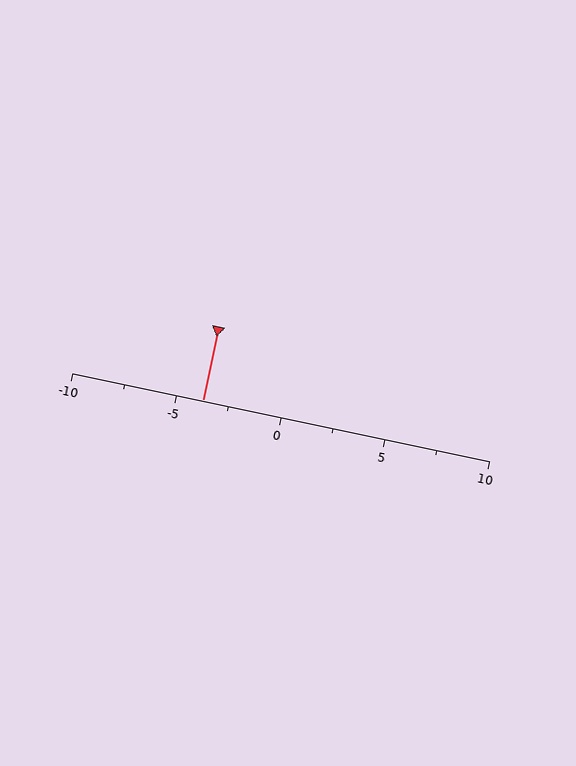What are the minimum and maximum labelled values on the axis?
The axis runs from -10 to 10.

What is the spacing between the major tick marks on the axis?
The major ticks are spaced 5 apart.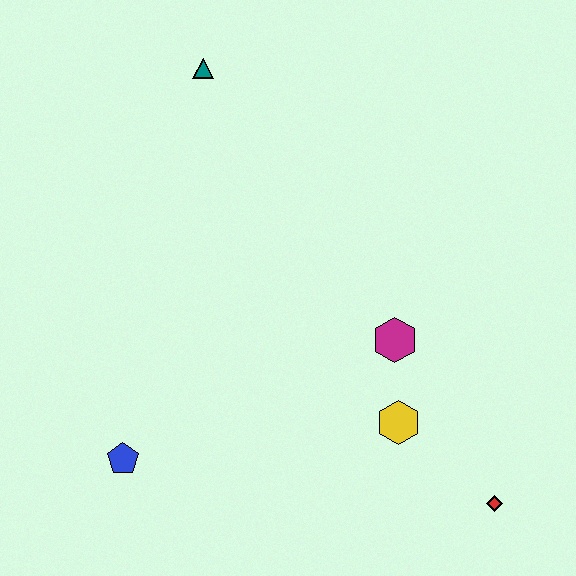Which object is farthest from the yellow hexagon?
The teal triangle is farthest from the yellow hexagon.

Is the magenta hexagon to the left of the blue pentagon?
No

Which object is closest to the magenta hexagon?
The yellow hexagon is closest to the magenta hexagon.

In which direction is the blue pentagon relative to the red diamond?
The blue pentagon is to the left of the red diamond.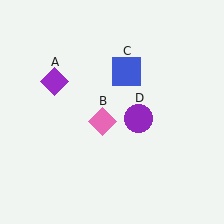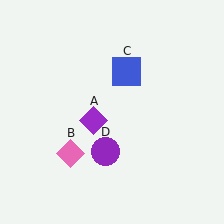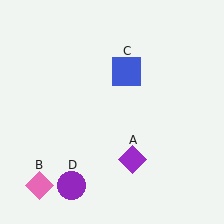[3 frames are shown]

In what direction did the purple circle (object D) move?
The purple circle (object D) moved down and to the left.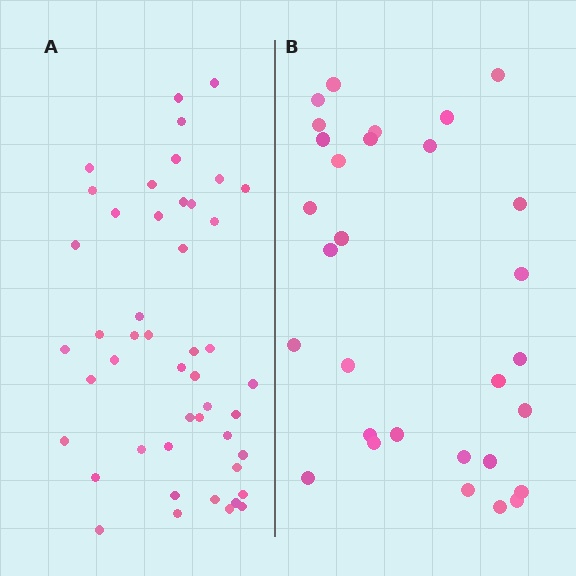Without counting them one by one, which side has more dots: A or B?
Region A (the left region) has more dots.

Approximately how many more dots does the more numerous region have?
Region A has approximately 15 more dots than region B.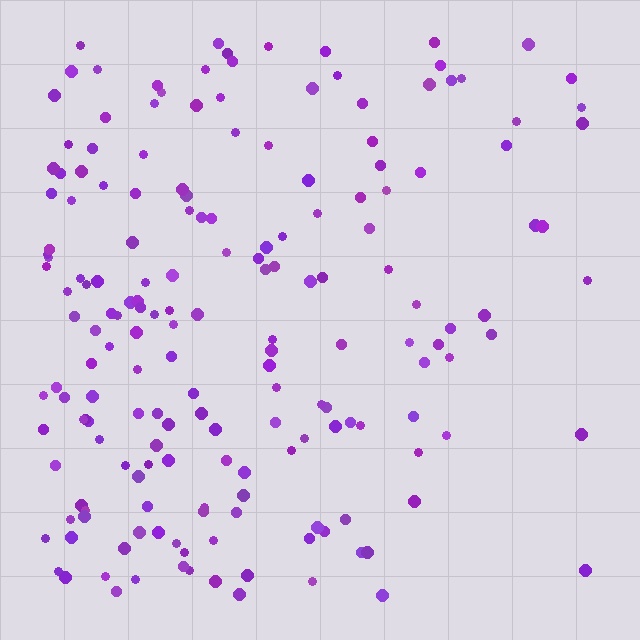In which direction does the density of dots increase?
From right to left, with the left side densest.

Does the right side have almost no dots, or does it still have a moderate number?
Still a moderate number, just noticeably fewer than the left.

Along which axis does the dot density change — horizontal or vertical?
Horizontal.